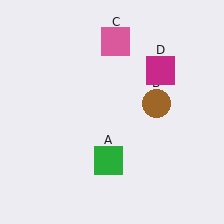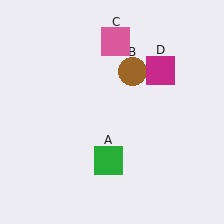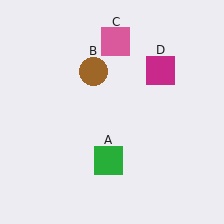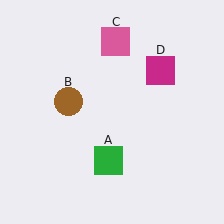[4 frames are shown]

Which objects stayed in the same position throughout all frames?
Green square (object A) and pink square (object C) and magenta square (object D) remained stationary.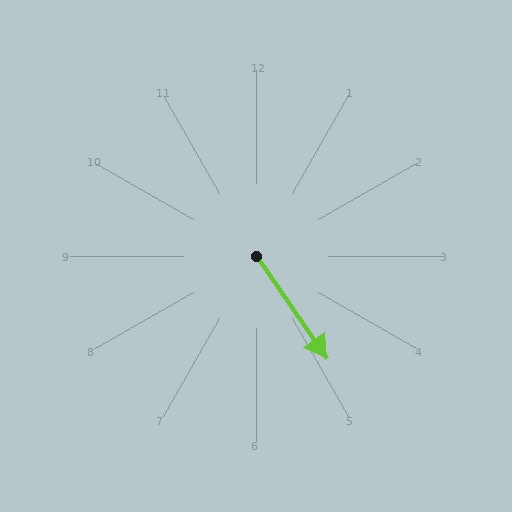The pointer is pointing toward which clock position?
Roughly 5 o'clock.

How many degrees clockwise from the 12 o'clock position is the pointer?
Approximately 145 degrees.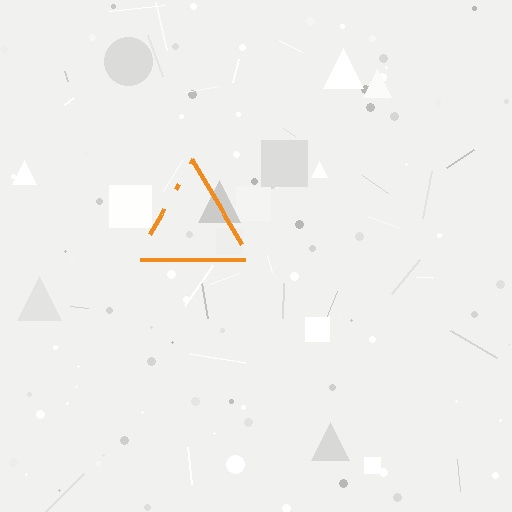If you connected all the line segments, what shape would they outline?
They would outline a triangle.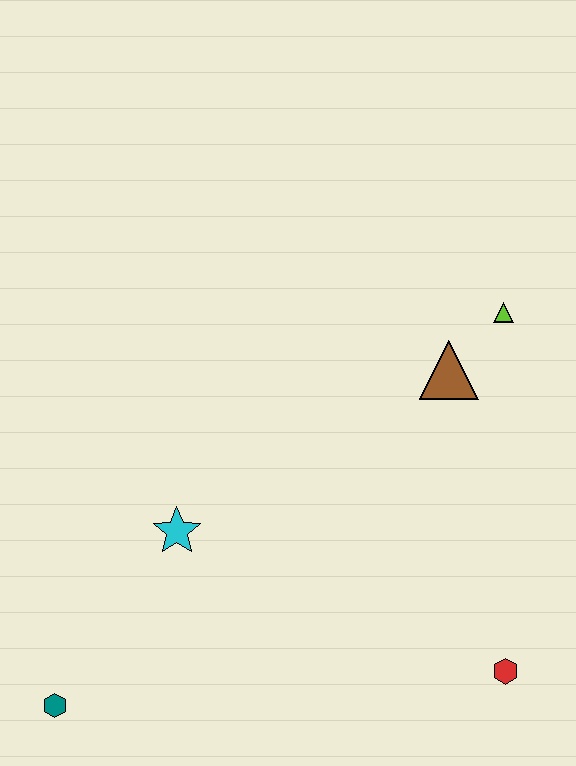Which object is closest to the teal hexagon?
The cyan star is closest to the teal hexagon.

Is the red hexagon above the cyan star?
No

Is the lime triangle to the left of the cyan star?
No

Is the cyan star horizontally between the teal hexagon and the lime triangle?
Yes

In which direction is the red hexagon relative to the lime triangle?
The red hexagon is below the lime triangle.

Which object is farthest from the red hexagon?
The teal hexagon is farthest from the red hexagon.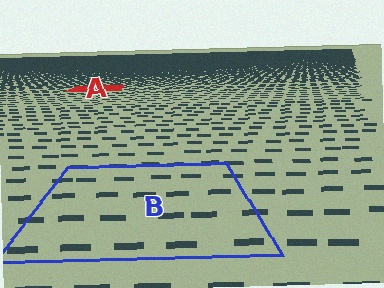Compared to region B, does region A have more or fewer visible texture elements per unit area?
Region A has more texture elements per unit area — they are packed more densely because it is farther away.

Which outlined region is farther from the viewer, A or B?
Region A is farther from the viewer — the texture elements inside it appear smaller and more densely packed.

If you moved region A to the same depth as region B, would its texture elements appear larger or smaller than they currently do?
They would appear larger. At a closer depth, the same texture elements are projected at a bigger on-screen size.